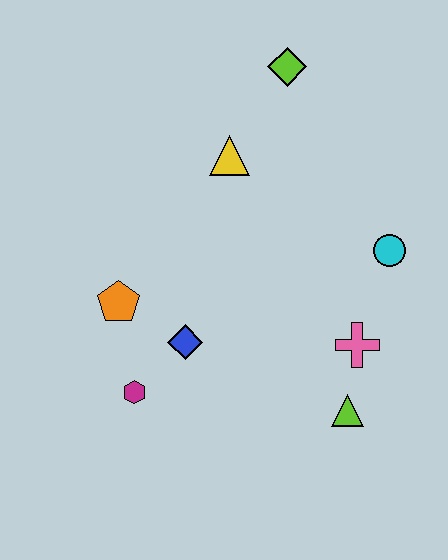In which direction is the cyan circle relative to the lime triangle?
The cyan circle is above the lime triangle.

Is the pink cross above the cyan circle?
No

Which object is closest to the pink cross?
The lime triangle is closest to the pink cross.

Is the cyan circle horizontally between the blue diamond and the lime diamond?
No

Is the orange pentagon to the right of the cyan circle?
No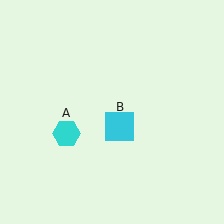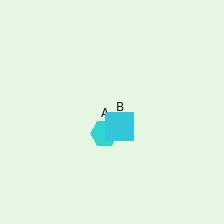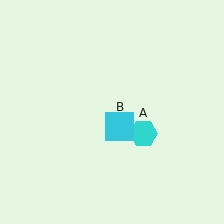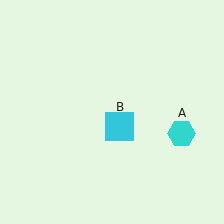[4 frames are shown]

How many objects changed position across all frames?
1 object changed position: cyan hexagon (object A).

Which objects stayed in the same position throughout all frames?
Cyan square (object B) remained stationary.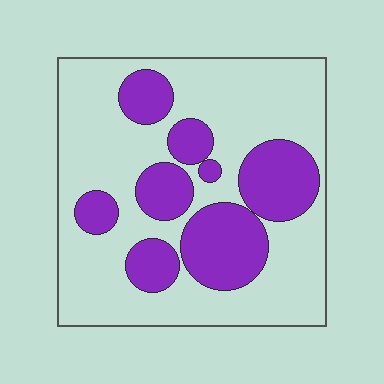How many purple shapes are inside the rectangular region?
8.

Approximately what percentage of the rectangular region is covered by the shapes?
Approximately 30%.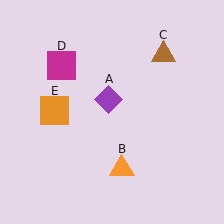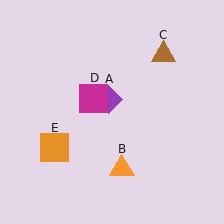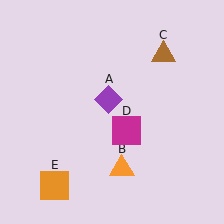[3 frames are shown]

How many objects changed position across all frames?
2 objects changed position: magenta square (object D), orange square (object E).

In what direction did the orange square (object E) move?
The orange square (object E) moved down.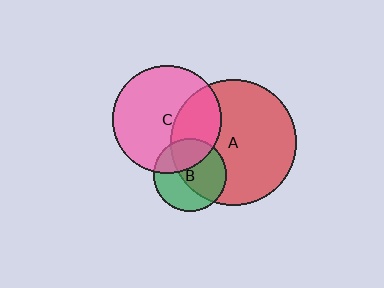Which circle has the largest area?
Circle A (red).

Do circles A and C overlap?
Yes.